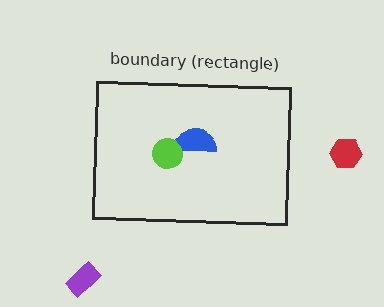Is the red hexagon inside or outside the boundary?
Outside.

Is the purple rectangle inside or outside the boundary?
Outside.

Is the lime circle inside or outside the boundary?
Inside.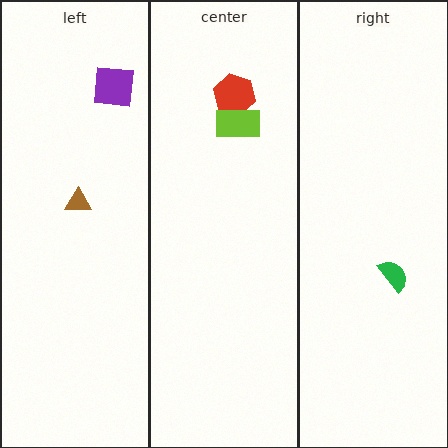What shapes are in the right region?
The green semicircle.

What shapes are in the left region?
The brown triangle, the purple square.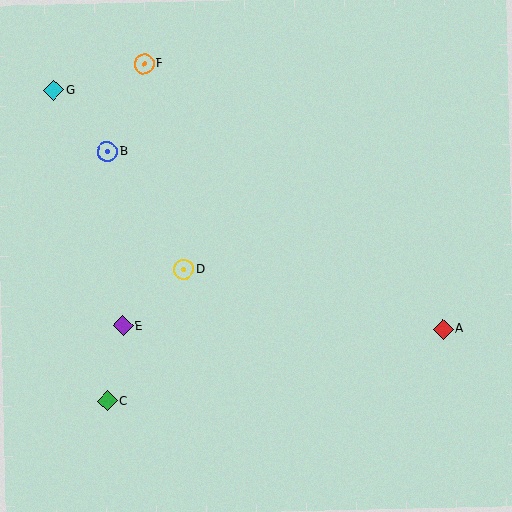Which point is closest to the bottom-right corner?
Point A is closest to the bottom-right corner.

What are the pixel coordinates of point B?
Point B is at (107, 152).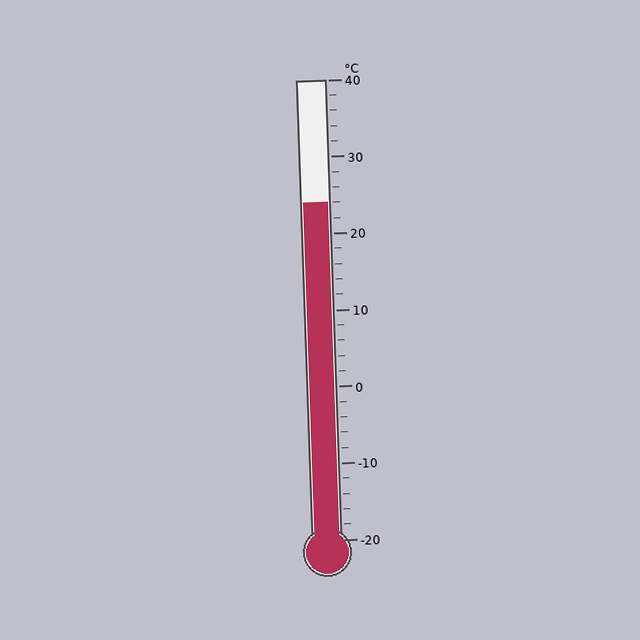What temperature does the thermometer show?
The thermometer shows approximately 24°C.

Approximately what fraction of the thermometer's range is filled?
The thermometer is filled to approximately 75% of its range.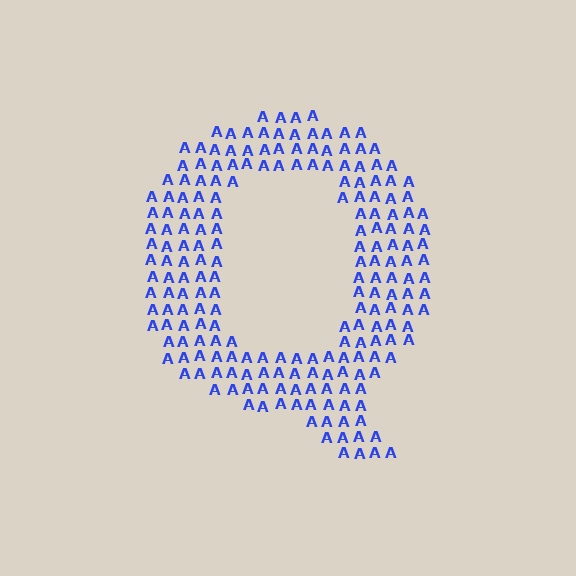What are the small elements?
The small elements are letter A's.